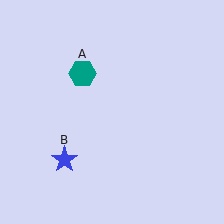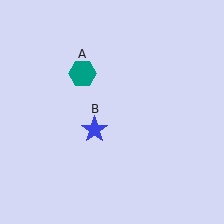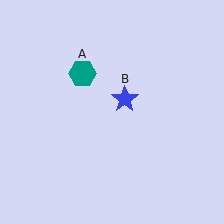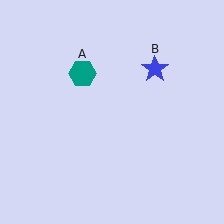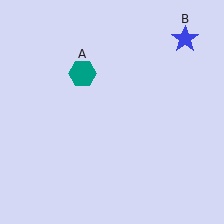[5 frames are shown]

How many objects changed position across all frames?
1 object changed position: blue star (object B).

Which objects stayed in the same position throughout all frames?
Teal hexagon (object A) remained stationary.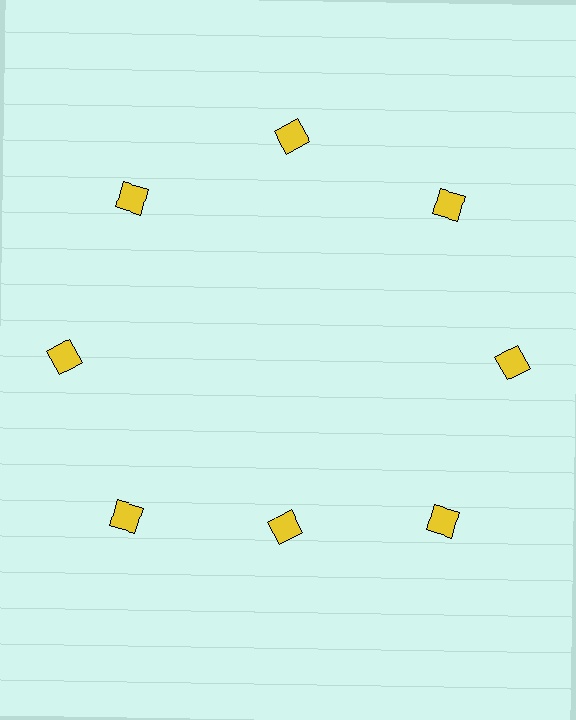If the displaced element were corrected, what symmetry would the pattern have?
It would have 8-fold rotational symmetry — the pattern would map onto itself every 45 degrees.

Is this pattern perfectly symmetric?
No. The 8 yellow squares are arranged in a ring, but one element near the 6 o'clock position is pulled inward toward the center, breaking the 8-fold rotational symmetry.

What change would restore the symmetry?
The symmetry would be restored by moving it outward, back onto the ring so that all 8 squares sit at equal angles and equal distance from the center.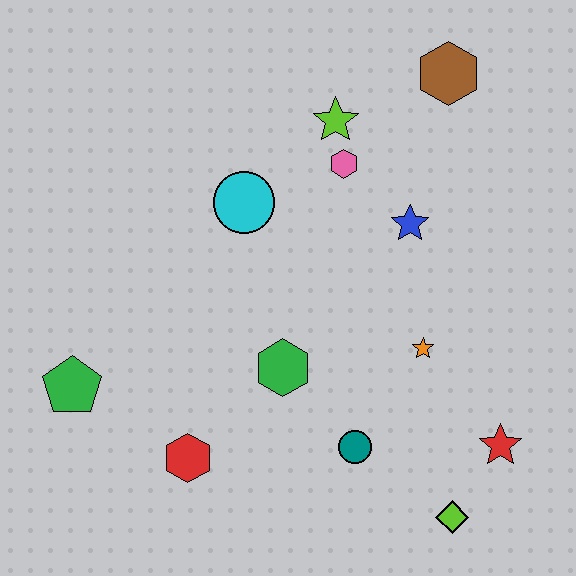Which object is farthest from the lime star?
The lime diamond is farthest from the lime star.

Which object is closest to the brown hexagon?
The lime star is closest to the brown hexagon.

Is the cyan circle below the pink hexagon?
Yes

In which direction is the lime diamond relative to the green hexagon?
The lime diamond is to the right of the green hexagon.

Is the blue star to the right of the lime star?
Yes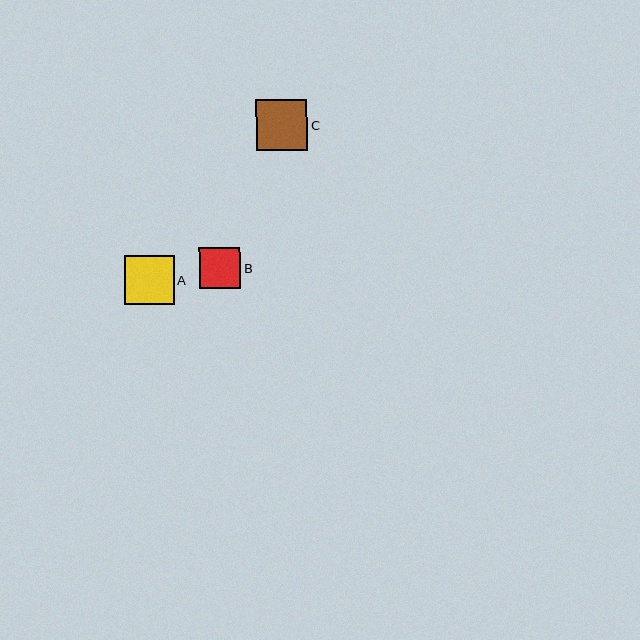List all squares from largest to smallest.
From largest to smallest: C, A, B.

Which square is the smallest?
Square B is the smallest with a size of approximately 41 pixels.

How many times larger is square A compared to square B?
Square A is approximately 1.2 times the size of square B.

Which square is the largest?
Square C is the largest with a size of approximately 52 pixels.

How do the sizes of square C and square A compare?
Square C and square A are approximately the same size.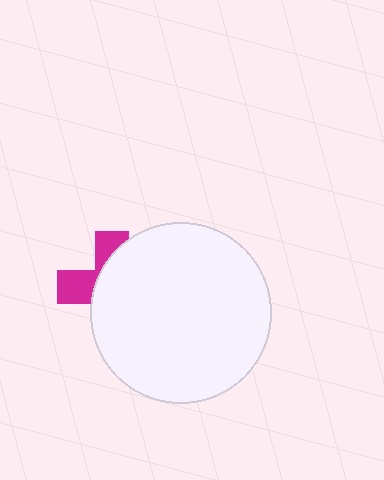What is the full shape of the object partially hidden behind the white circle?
The partially hidden object is a magenta cross.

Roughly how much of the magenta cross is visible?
A small part of it is visible (roughly 32%).